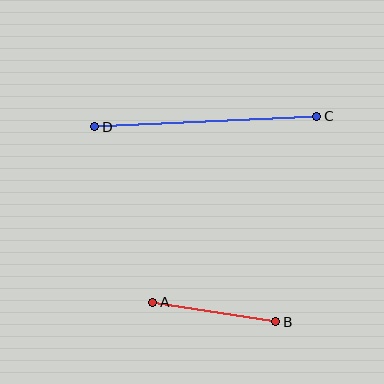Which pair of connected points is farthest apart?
Points C and D are farthest apart.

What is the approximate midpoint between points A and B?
The midpoint is at approximately (214, 312) pixels.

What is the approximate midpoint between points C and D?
The midpoint is at approximately (206, 121) pixels.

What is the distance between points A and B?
The distance is approximately 125 pixels.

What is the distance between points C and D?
The distance is approximately 222 pixels.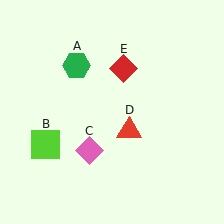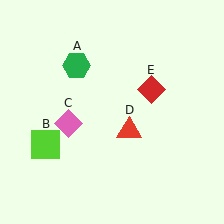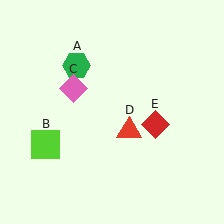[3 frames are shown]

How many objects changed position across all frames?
2 objects changed position: pink diamond (object C), red diamond (object E).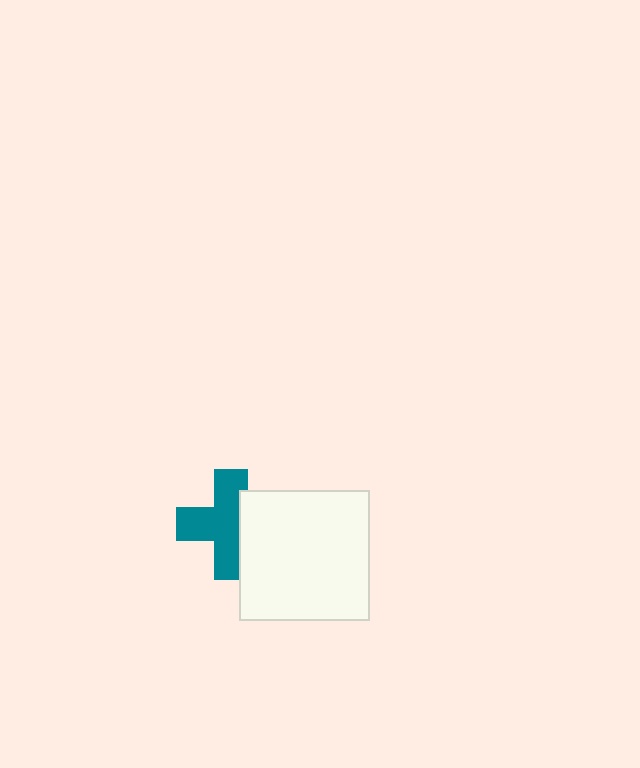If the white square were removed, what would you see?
You would see the complete teal cross.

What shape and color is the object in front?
The object in front is a white square.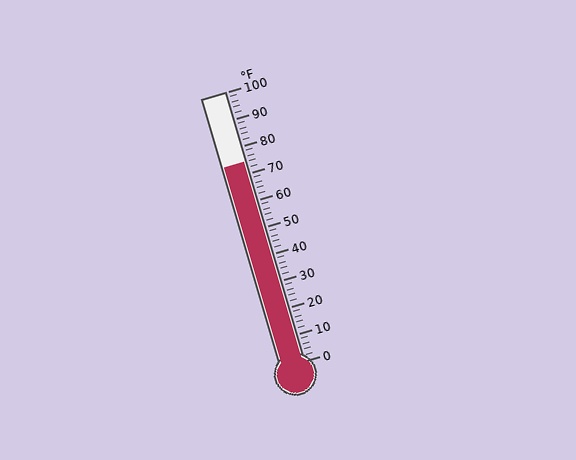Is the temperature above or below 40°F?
The temperature is above 40°F.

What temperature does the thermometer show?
The thermometer shows approximately 74°F.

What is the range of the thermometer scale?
The thermometer scale ranges from 0°F to 100°F.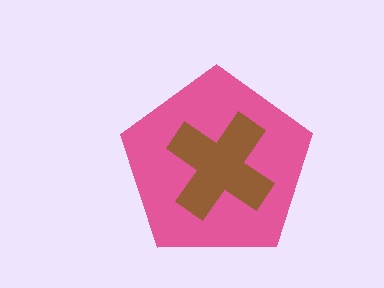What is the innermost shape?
The brown cross.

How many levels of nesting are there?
2.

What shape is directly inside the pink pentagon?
The brown cross.